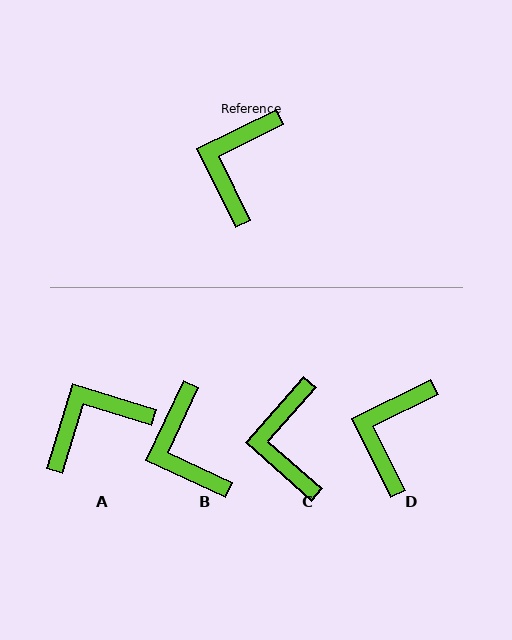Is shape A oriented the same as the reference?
No, it is off by about 43 degrees.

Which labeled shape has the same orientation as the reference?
D.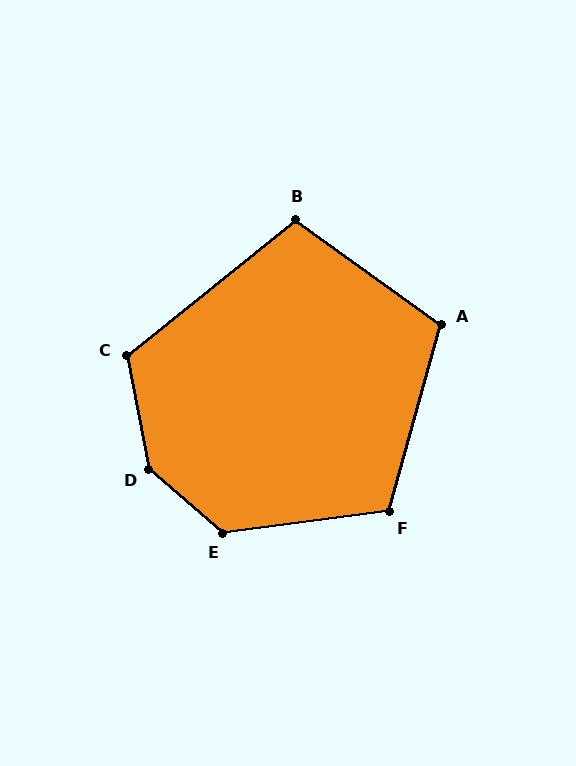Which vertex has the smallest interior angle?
B, at approximately 105 degrees.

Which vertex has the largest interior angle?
D, at approximately 142 degrees.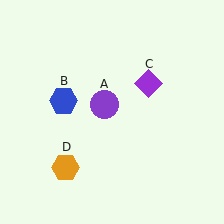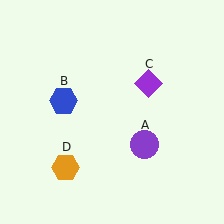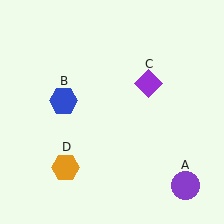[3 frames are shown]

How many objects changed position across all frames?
1 object changed position: purple circle (object A).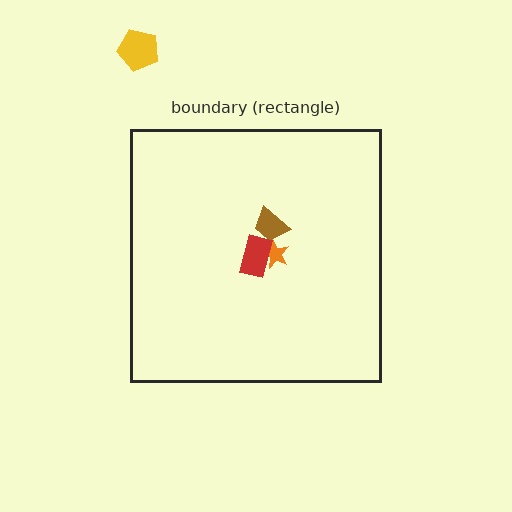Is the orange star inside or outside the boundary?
Inside.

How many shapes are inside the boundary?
3 inside, 1 outside.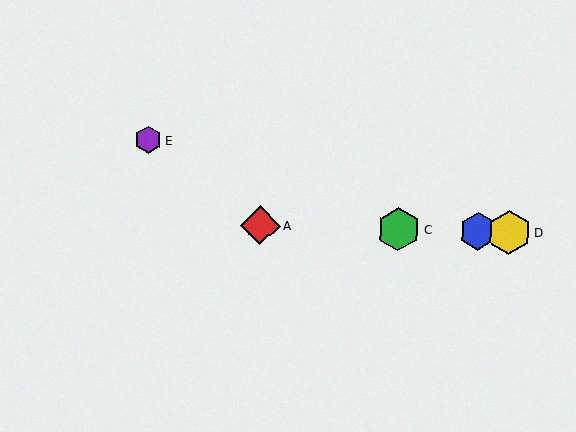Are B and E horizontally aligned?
No, B is at y≈231 and E is at y≈140.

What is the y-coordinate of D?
Object D is at y≈232.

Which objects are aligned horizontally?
Objects A, B, C, D are aligned horizontally.